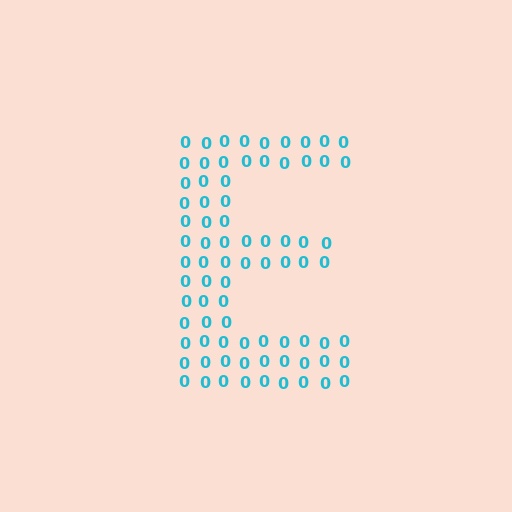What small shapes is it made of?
It is made of small digit 0's.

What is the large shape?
The large shape is the letter E.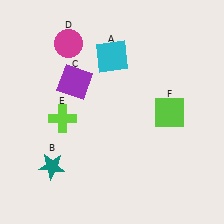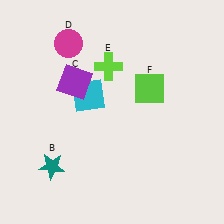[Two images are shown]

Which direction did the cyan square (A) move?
The cyan square (A) moved down.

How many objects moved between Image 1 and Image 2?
3 objects moved between the two images.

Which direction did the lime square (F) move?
The lime square (F) moved up.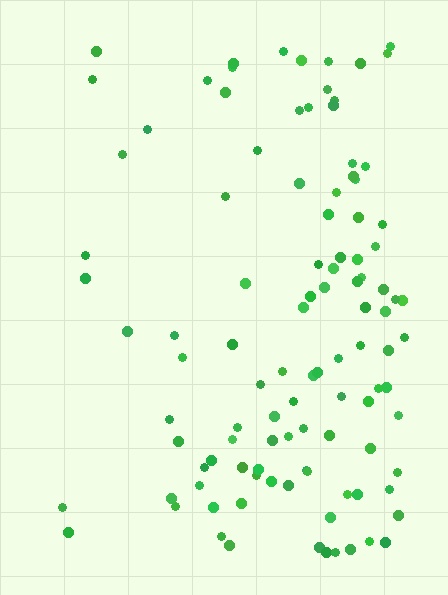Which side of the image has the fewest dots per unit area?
The left.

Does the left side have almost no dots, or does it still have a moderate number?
Still a moderate number, just noticeably fewer than the right.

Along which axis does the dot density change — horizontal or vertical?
Horizontal.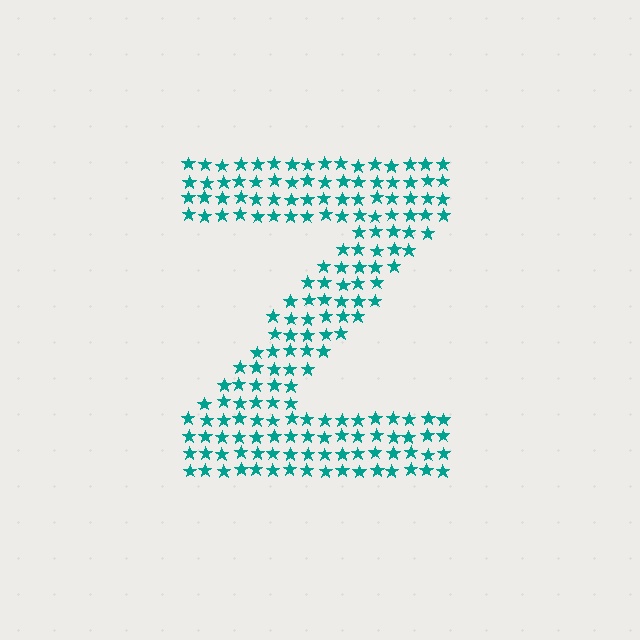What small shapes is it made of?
It is made of small stars.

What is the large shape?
The large shape is the letter Z.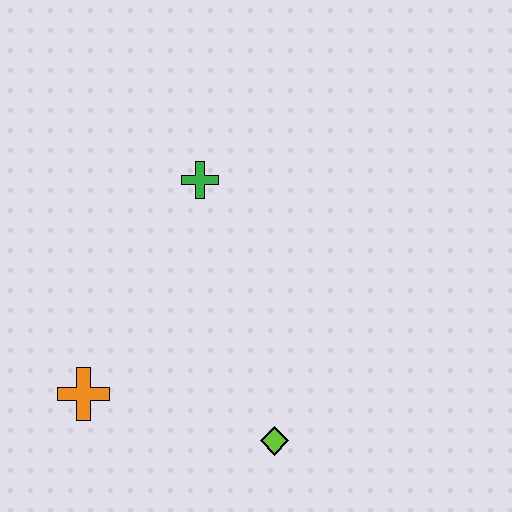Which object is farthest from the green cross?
The lime diamond is farthest from the green cross.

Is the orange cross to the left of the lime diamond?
Yes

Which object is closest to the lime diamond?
The orange cross is closest to the lime diamond.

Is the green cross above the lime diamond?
Yes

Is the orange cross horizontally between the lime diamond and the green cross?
No